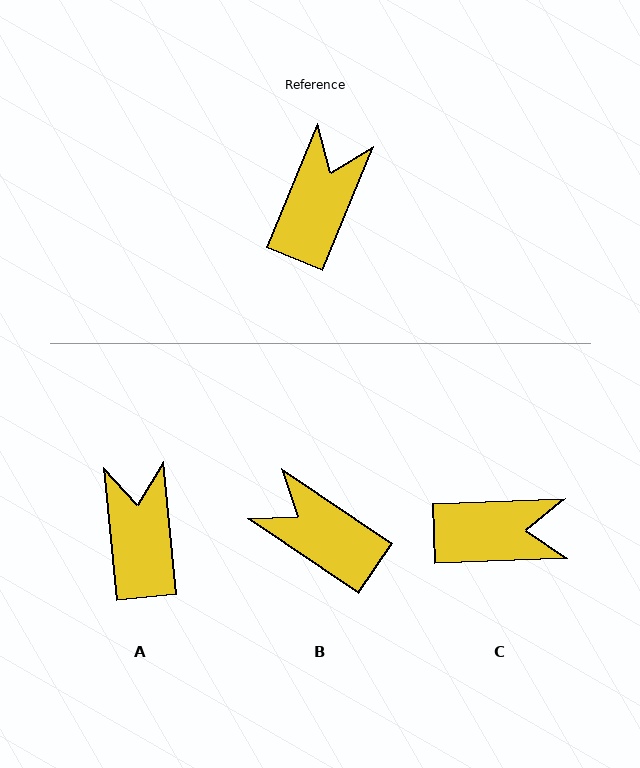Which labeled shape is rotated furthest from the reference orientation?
B, about 78 degrees away.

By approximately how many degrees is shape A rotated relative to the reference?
Approximately 27 degrees counter-clockwise.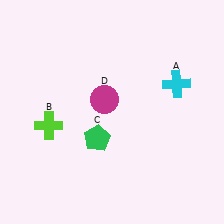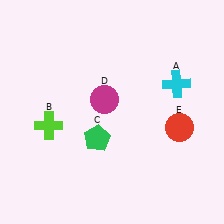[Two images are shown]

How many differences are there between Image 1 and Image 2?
There is 1 difference between the two images.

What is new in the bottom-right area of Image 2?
A red circle (E) was added in the bottom-right area of Image 2.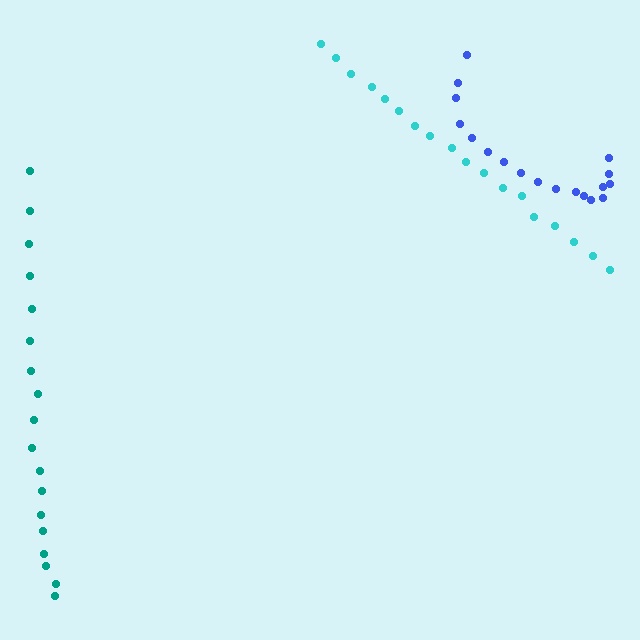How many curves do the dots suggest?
There are 3 distinct paths.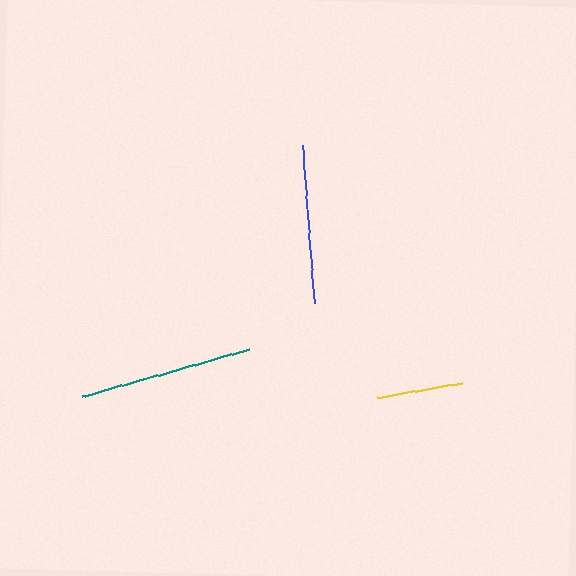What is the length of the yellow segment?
The yellow segment is approximately 87 pixels long.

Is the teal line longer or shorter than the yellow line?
The teal line is longer than the yellow line.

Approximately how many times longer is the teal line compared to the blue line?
The teal line is approximately 1.1 times the length of the blue line.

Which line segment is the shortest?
The yellow line is the shortest at approximately 87 pixels.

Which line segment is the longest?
The teal line is the longest at approximately 174 pixels.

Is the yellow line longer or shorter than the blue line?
The blue line is longer than the yellow line.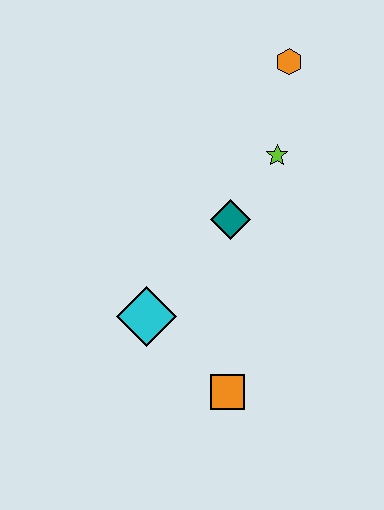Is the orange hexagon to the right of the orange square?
Yes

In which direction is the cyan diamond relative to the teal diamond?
The cyan diamond is below the teal diamond.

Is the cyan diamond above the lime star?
No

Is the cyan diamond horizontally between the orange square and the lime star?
No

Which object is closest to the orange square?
The cyan diamond is closest to the orange square.